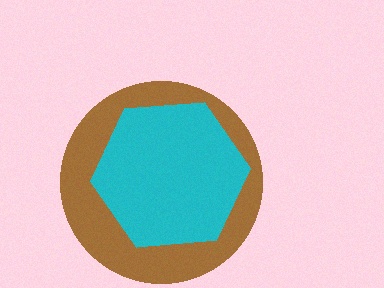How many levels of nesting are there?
2.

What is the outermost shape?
The brown circle.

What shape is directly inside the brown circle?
The cyan hexagon.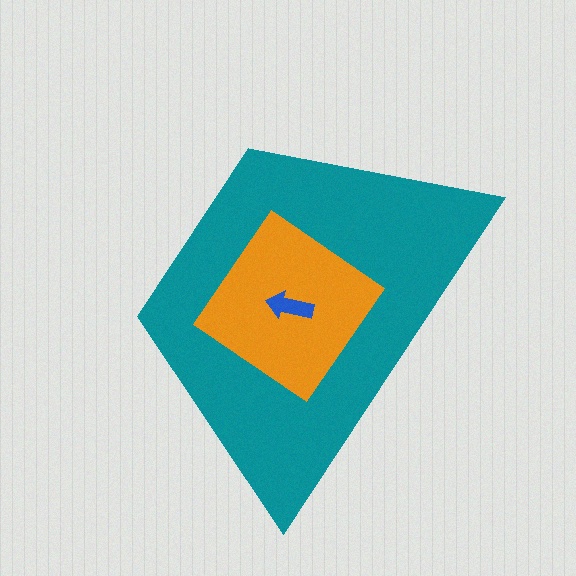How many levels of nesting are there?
3.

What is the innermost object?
The blue arrow.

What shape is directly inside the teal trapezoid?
The orange diamond.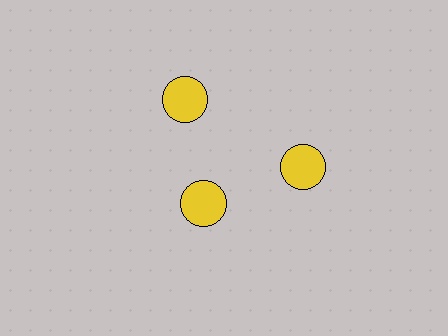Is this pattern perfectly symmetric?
No. The 3 yellow circles are arranged in a ring, but one element near the 7 o'clock position is pulled inward toward the center, breaking the 3-fold rotational symmetry.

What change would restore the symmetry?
The symmetry would be restored by moving it outward, back onto the ring so that all 3 circles sit at equal angles and equal distance from the center.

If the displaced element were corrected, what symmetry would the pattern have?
It would have 3-fold rotational symmetry — the pattern would map onto itself every 120 degrees.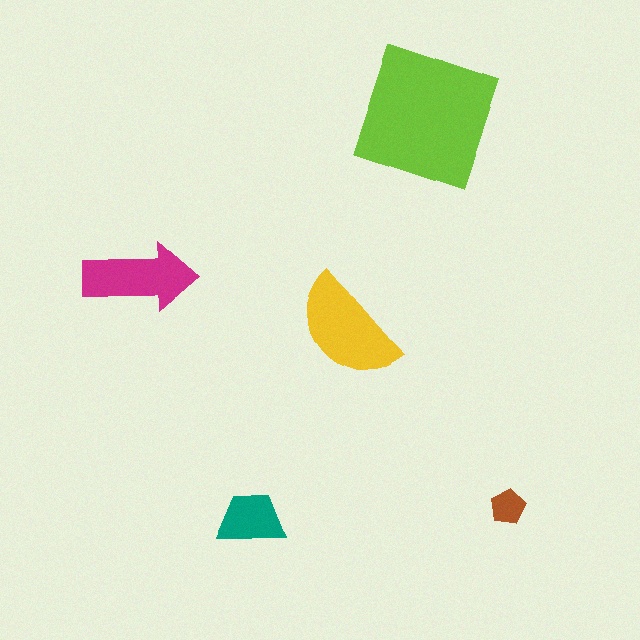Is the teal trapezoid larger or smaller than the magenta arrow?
Smaller.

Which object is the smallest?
The brown pentagon.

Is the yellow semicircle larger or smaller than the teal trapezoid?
Larger.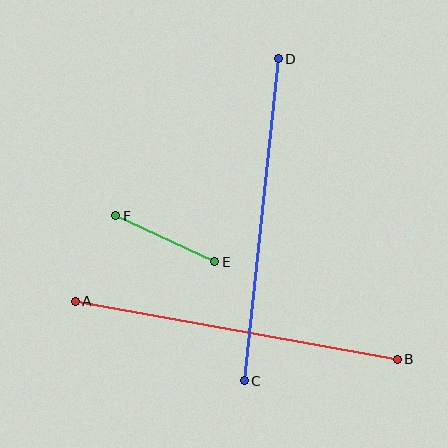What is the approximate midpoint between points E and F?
The midpoint is at approximately (165, 239) pixels.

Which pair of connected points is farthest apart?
Points A and B are farthest apart.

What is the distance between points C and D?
The distance is approximately 323 pixels.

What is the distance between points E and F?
The distance is approximately 109 pixels.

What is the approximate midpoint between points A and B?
The midpoint is at approximately (236, 330) pixels.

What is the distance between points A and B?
The distance is approximately 327 pixels.